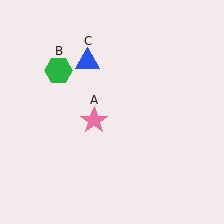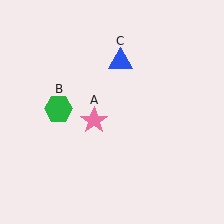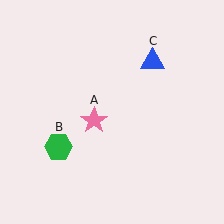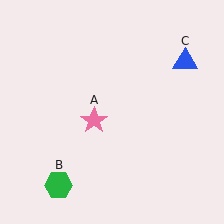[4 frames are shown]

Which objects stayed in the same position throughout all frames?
Pink star (object A) remained stationary.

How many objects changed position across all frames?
2 objects changed position: green hexagon (object B), blue triangle (object C).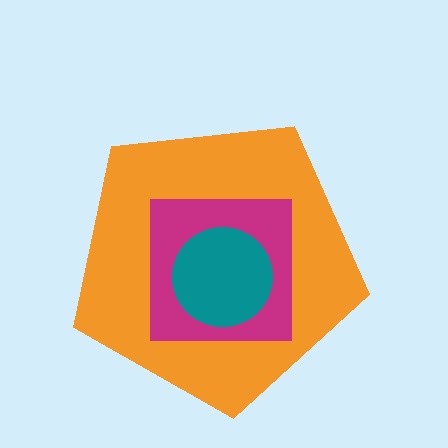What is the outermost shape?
The orange pentagon.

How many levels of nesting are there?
3.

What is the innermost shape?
The teal circle.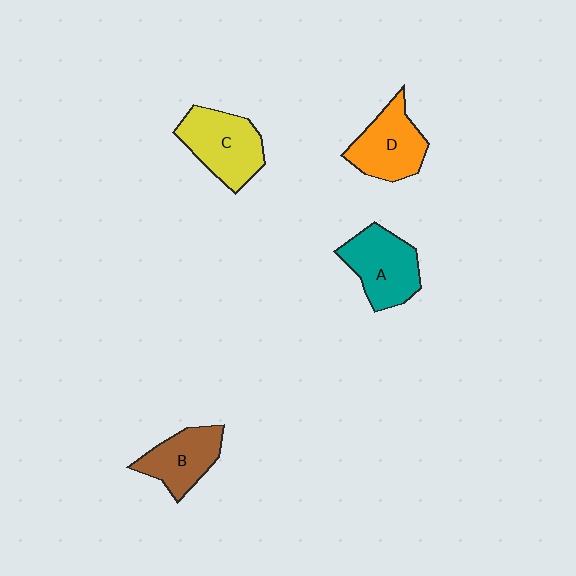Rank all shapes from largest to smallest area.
From largest to smallest: C (yellow), A (teal), D (orange), B (brown).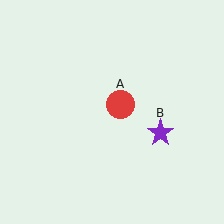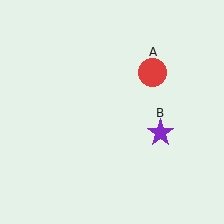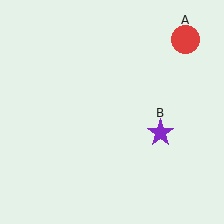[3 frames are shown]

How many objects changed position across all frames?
1 object changed position: red circle (object A).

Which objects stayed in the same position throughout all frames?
Purple star (object B) remained stationary.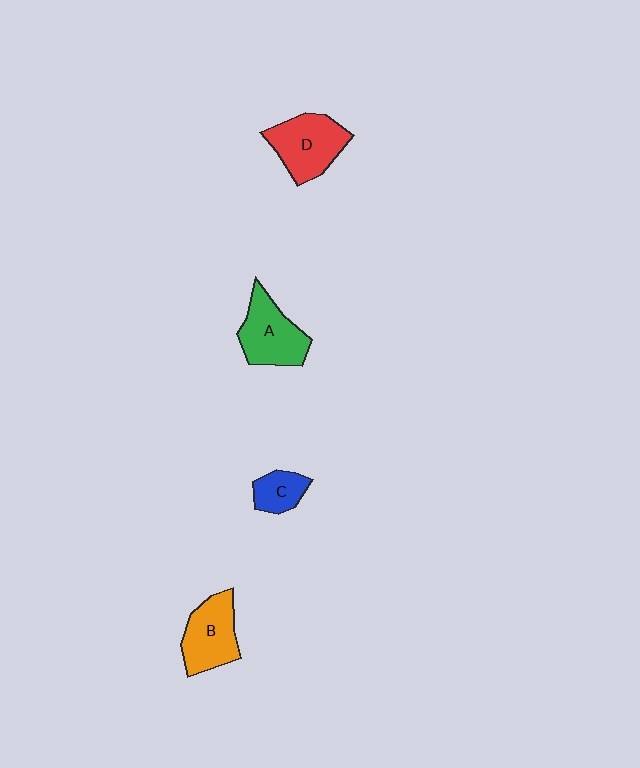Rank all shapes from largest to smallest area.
From largest to smallest: D (red), A (green), B (orange), C (blue).